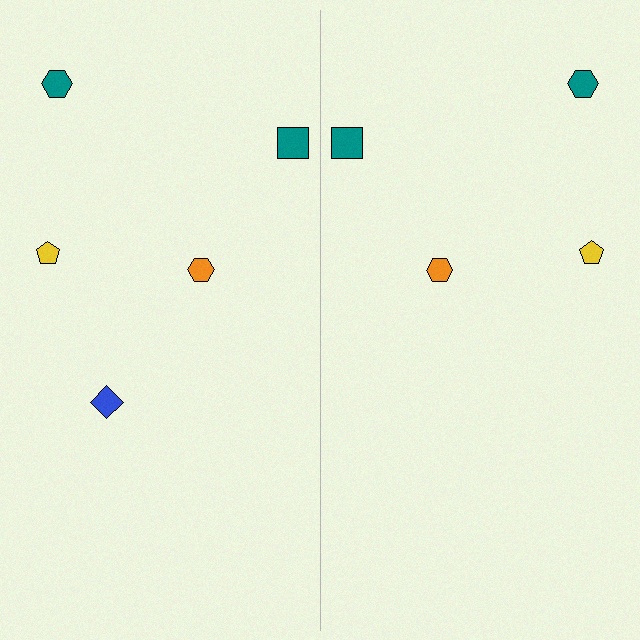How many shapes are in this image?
There are 9 shapes in this image.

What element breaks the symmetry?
A blue diamond is missing from the right side.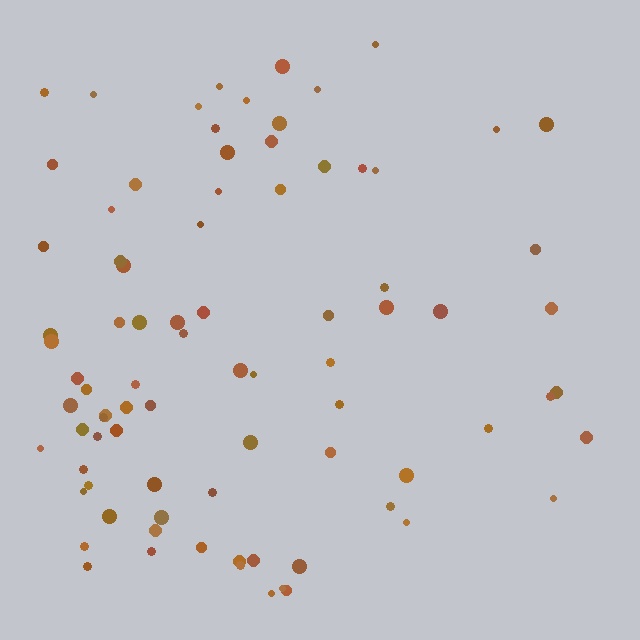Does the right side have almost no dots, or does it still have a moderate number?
Still a moderate number, just noticeably fewer than the left.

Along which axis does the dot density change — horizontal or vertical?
Horizontal.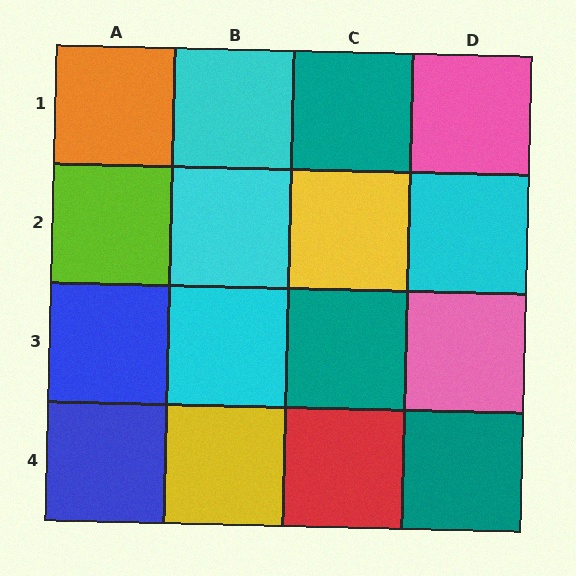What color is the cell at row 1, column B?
Cyan.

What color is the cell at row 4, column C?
Red.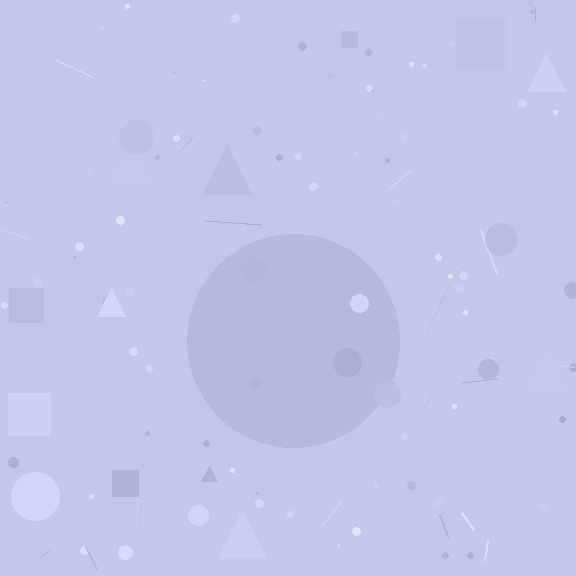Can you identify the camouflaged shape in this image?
The camouflaged shape is a circle.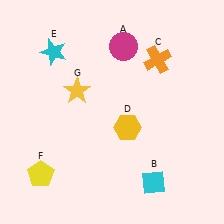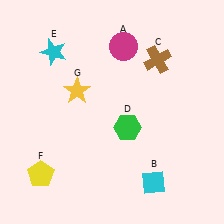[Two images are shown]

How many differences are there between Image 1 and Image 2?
There are 2 differences between the two images.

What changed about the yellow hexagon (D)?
In Image 1, D is yellow. In Image 2, it changed to green.